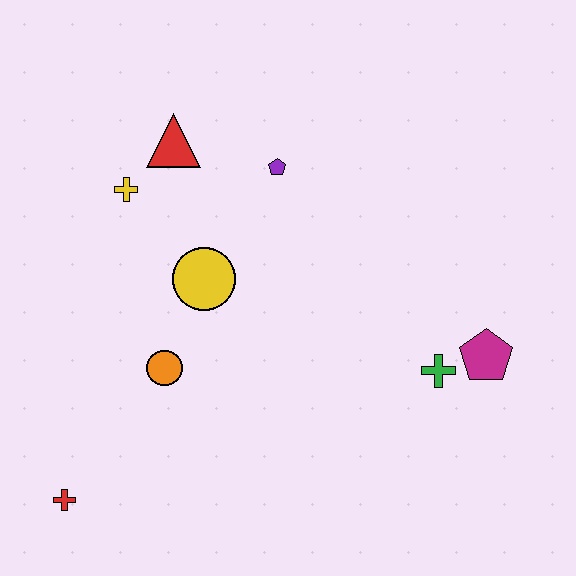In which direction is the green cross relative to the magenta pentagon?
The green cross is to the left of the magenta pentagon.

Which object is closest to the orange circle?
The yellow circle is closest to the orange circle.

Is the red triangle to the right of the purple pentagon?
No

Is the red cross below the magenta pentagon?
Yes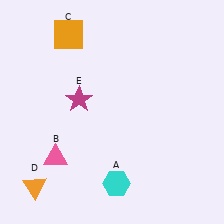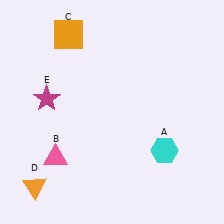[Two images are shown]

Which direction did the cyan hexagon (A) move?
The cyan hexagon (A) moved right.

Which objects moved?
The objects that moved are: the cyan hexagon (A), the magenta star (E).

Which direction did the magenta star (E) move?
The magenta star (E) moved left.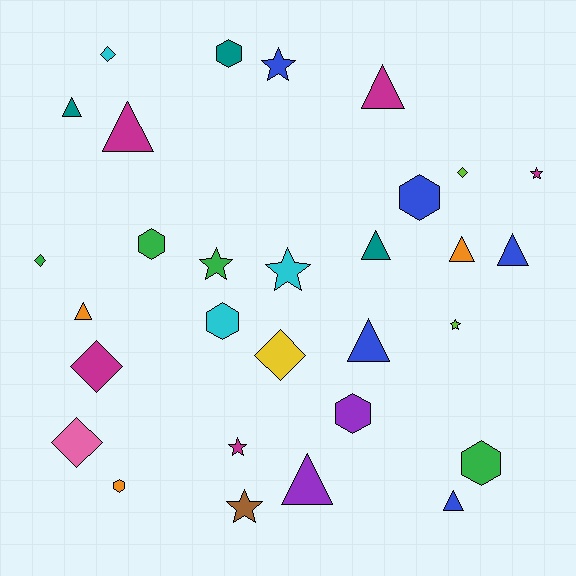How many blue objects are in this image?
There are 5 blue objects.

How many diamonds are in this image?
There are 6 diamonds.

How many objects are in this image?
There are 30 objects.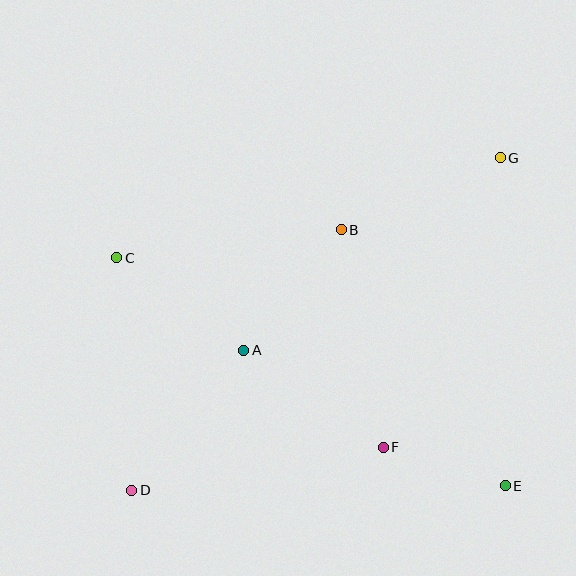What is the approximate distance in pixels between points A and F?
The distance between A and F is approximately 170 pixels.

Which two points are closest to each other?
Points E and F are closest to each other.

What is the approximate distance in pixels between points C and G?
The distance between C and G is approximately 396 pixels.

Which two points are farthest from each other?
Points D and G are farthest from each other.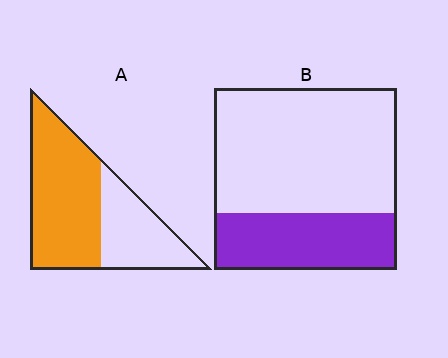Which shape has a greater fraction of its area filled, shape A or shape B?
Shape A.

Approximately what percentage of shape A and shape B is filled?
A is approximately 65% and B is approximately 30%.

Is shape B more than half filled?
No.